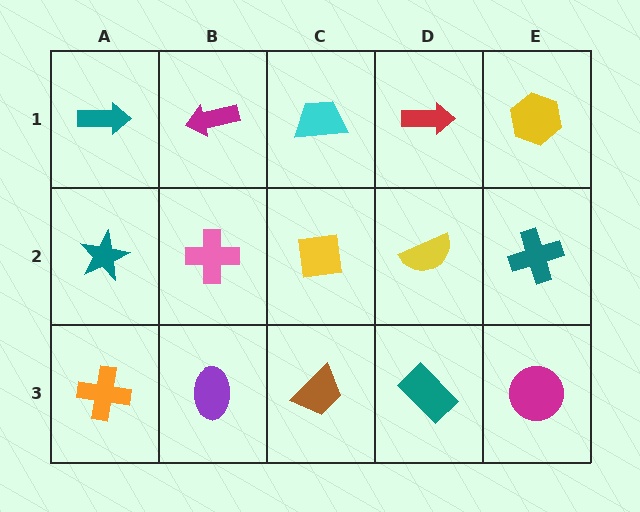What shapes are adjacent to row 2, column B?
A magenta arrow (row 1, column B), a purple ellipse (row 3, column B), a teal star (row 2, column A), a yellow square (row 2, column C).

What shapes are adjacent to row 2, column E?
A yellow hexagon (row 1, column E), a magenta circle (row 3, column E), a yellow semicircle (row 2, column D).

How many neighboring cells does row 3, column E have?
2.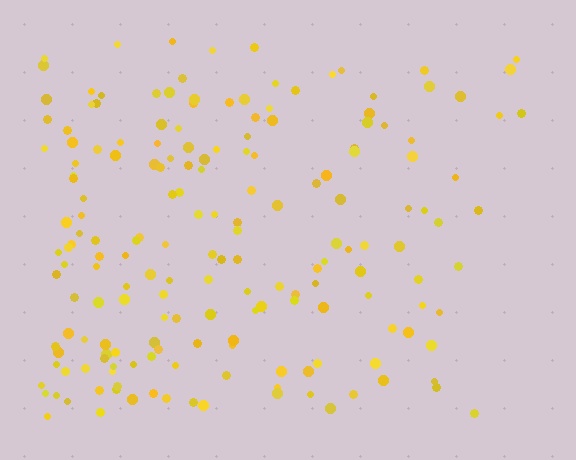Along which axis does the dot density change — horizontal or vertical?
Horizontal.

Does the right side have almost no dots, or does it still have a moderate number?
Still a moderate number, just noticeably fewer than the left.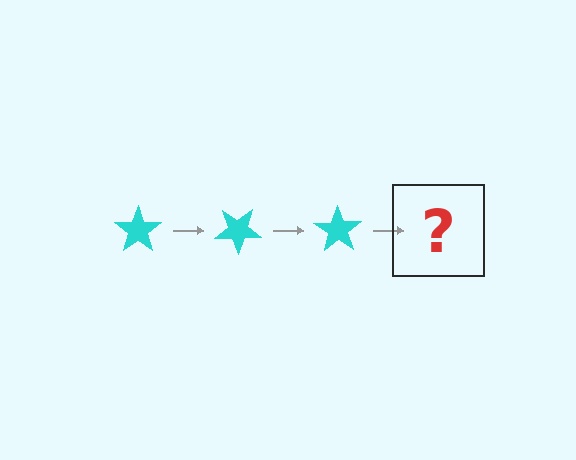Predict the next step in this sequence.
The next step is a cyan star rotated 105 degrees.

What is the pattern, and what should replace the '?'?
The pattern is that the star rotates 35 degrees each step. The '?' should be a cyan star rotated 105 degrees.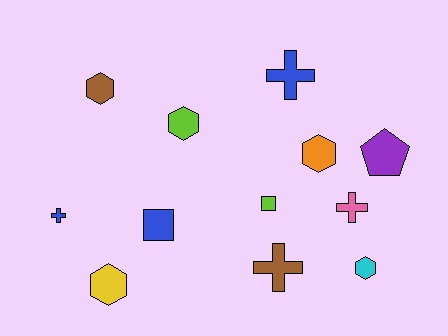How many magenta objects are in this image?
There are no magenta objects.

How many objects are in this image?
There are 12 objects.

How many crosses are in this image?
There are 4 crosses.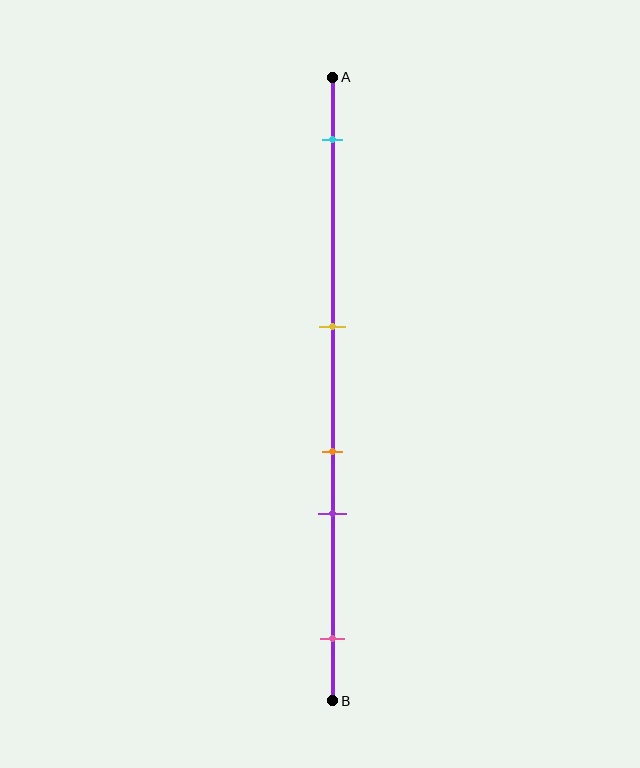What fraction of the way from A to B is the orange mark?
The orange mark is approximately 60% (0.6) of the way from A to B.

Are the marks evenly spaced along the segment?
No, the marks are not evenly spaced.